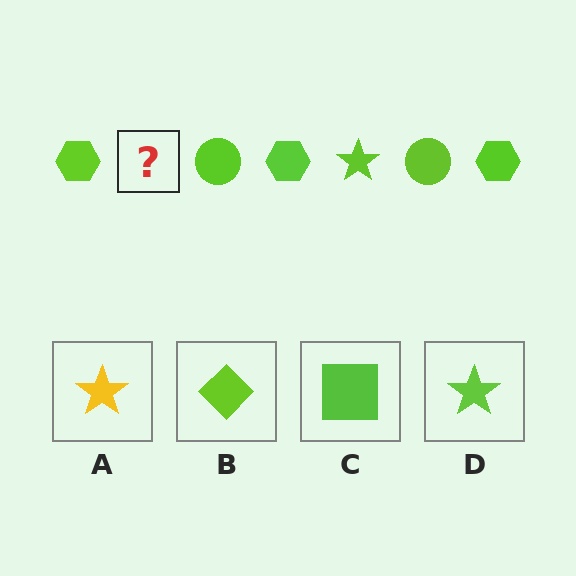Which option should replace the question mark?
Option D.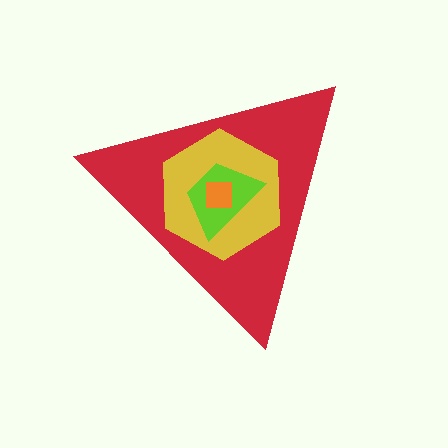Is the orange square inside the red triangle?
Yes.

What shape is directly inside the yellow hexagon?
The lime trapezoid.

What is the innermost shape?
The orange square.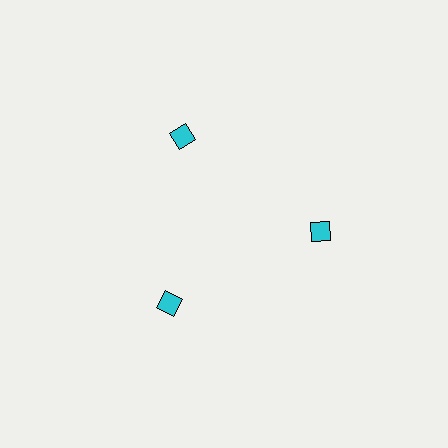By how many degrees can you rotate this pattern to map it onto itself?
The pattern maps onto itself every 120 degrees of rotation.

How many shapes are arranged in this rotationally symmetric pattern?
There are 3 shapes, arranged in 3 groups of 1.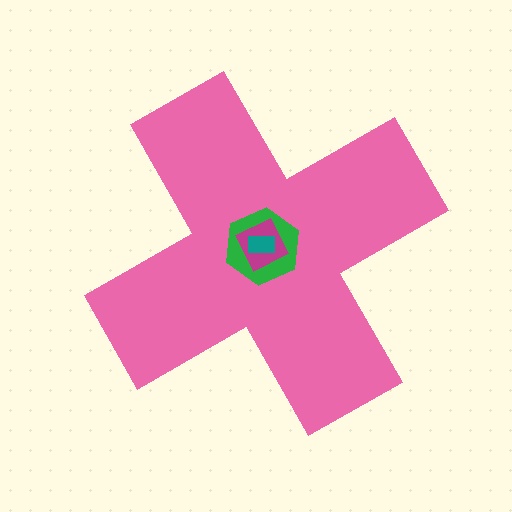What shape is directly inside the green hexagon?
The magenta diamond.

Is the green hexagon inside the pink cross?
Yes.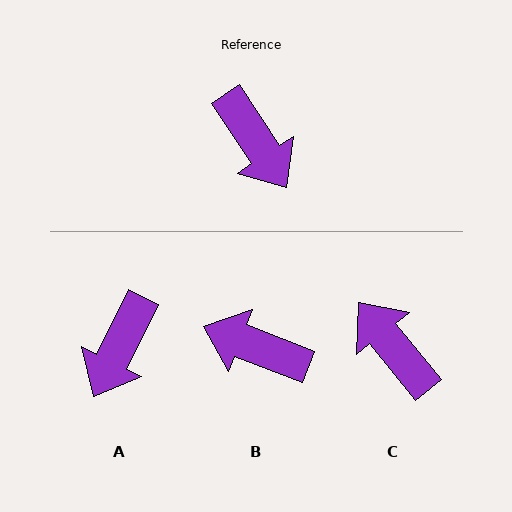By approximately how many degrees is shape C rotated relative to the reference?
Approximately 175 degrees clockwise.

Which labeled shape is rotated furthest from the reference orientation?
C, about 175 degrees away.